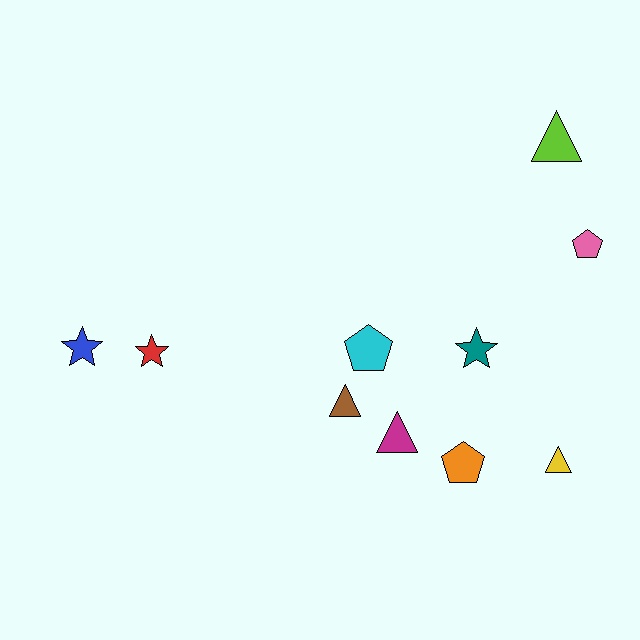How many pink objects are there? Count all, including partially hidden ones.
There is 1 pink object.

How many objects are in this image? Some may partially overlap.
There are 10 objects.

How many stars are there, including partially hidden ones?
There are 3 stars.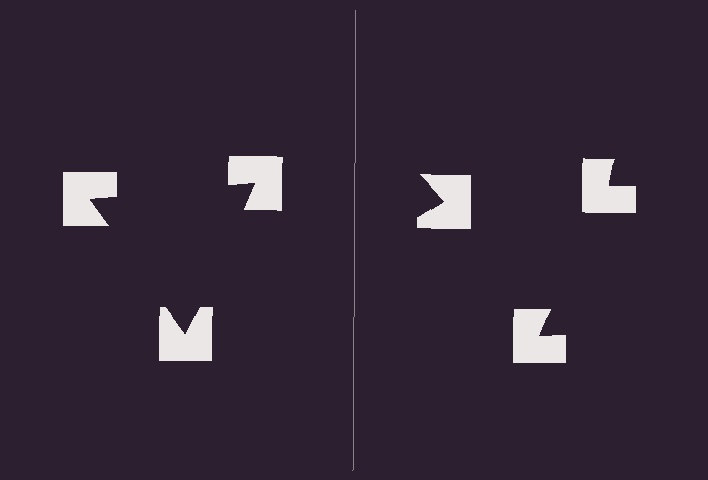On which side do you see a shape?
An illusory triangle appears on the left side. On the right side the wedge cuts are rotated, so no coherent shape forms.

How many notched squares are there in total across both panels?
6 — 3 on each side.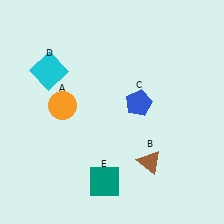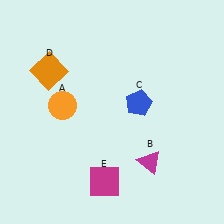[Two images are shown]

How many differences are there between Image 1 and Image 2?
There are 3 differences between the two images.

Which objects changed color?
B changed from brown to magenta. D changed from cyan to orange. E changed from teal to magenta.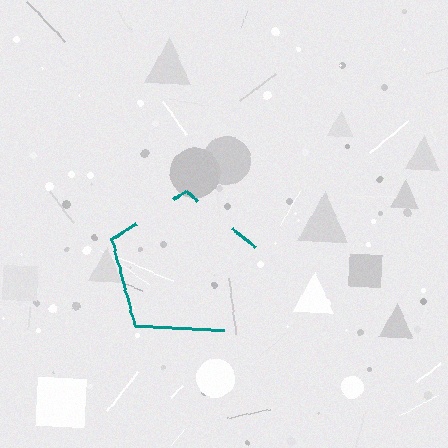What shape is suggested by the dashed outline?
The dashed outline suggests a pentagon.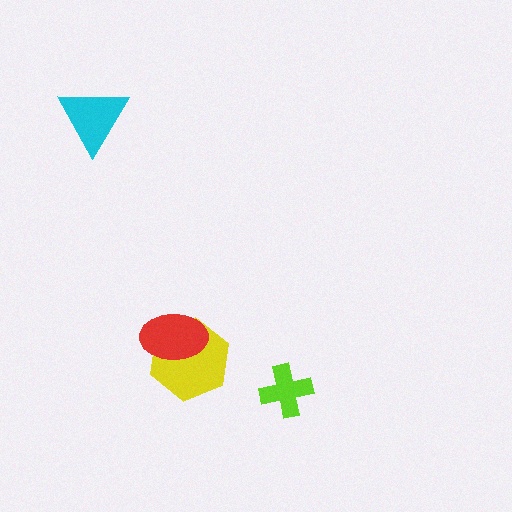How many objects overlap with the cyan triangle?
0 objects overlap with the cyan triangle.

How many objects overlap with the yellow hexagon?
1 object overlaps with the yellow hexagon.